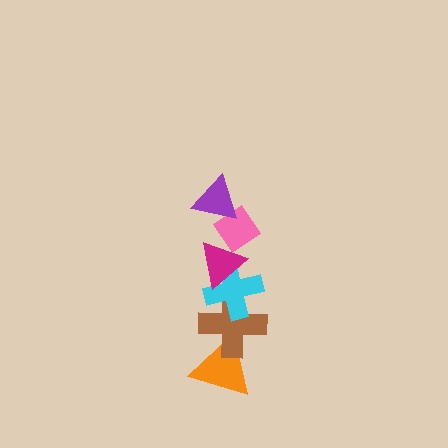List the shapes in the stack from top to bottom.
From top to bottom: the purple triangle, the pink diamond, the magenta triangle, the cyan cross, the brown cross, the orange triangle.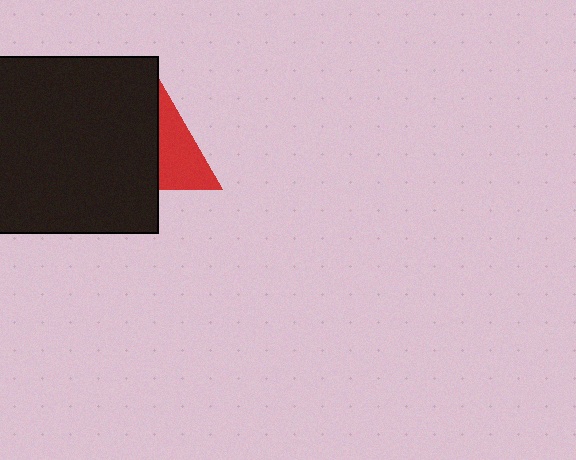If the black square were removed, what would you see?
You would see the complete red triangle.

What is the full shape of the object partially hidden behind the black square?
The partially hidden object is a red triangle.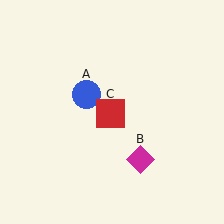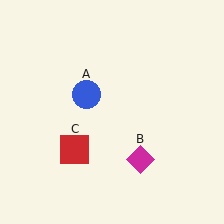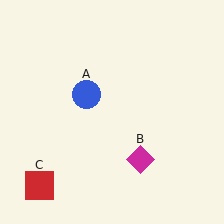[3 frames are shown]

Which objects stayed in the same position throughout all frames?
Blue circle (object A) and magenta diamond (object B) remained stationary.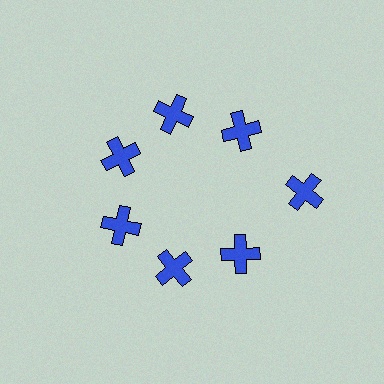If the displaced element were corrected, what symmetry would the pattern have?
It would have 7-fold rotational symmetry — the pattern would map onto itself every 51 degrees.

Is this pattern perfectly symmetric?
No. The 7 blue crosses are arranged in a ring, but one element near the 3 o'clock position is pushed outward from the center, breaking the 7-fold rotational symmetry.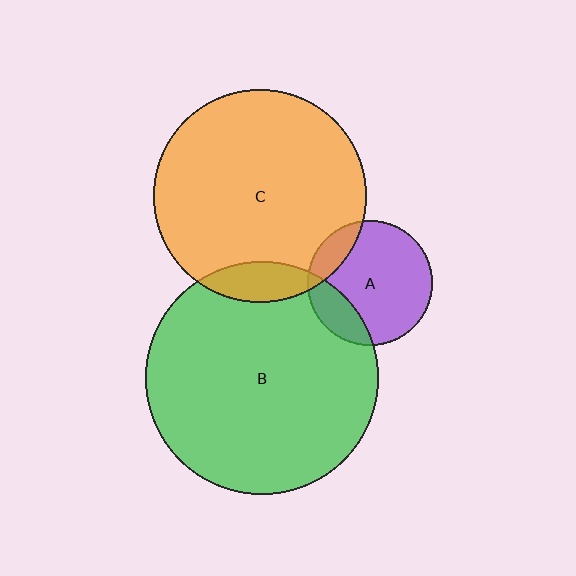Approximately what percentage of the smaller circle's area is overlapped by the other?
Approximately 10%.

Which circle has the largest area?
Circle B (green).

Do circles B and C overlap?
Yes.